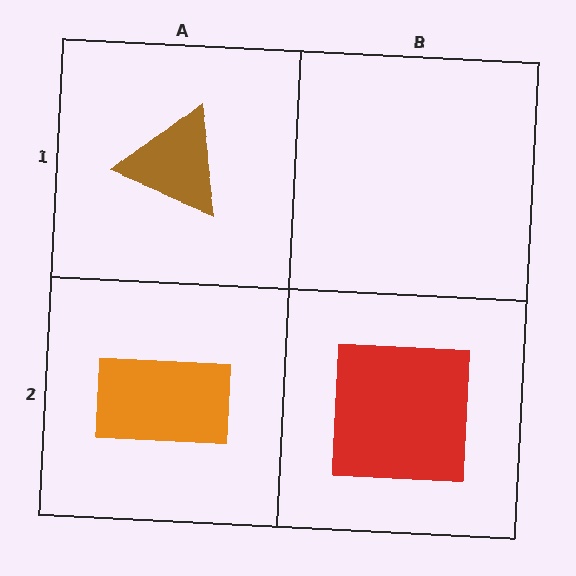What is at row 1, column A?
A brown triangle.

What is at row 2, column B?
A red square.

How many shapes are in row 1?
1 shape.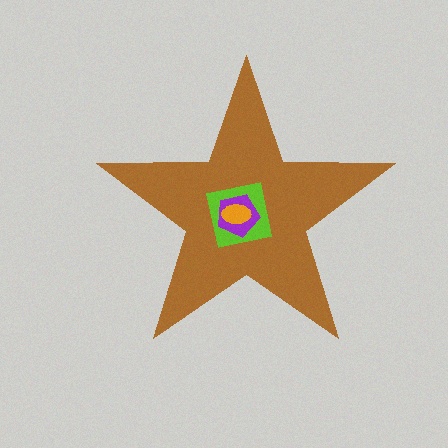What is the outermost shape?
The brown star.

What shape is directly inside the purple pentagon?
The orange ellipse.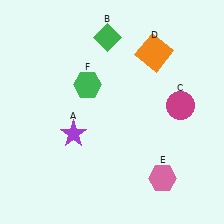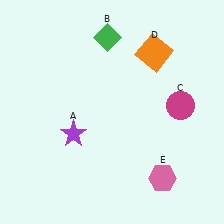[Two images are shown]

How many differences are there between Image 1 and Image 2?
There is 1 difference between the two images.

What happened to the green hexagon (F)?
The green hexagon (F) was removed in Image 2. It was in the top-left area of Image 1.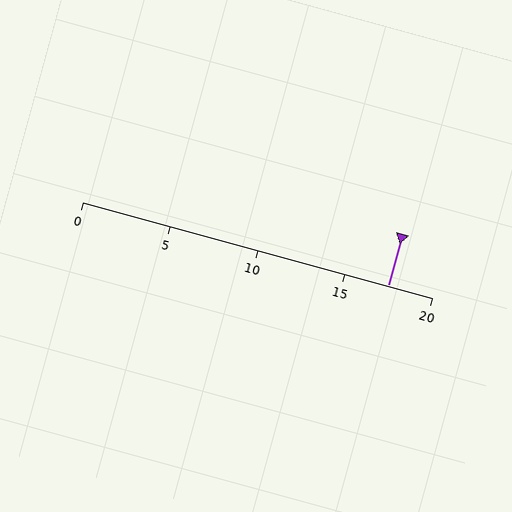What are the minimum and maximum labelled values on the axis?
The axis runs from 0 to 20.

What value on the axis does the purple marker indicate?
The marker indicates approximately 17.5.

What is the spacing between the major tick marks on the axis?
The major ticks are spaced 5 apart.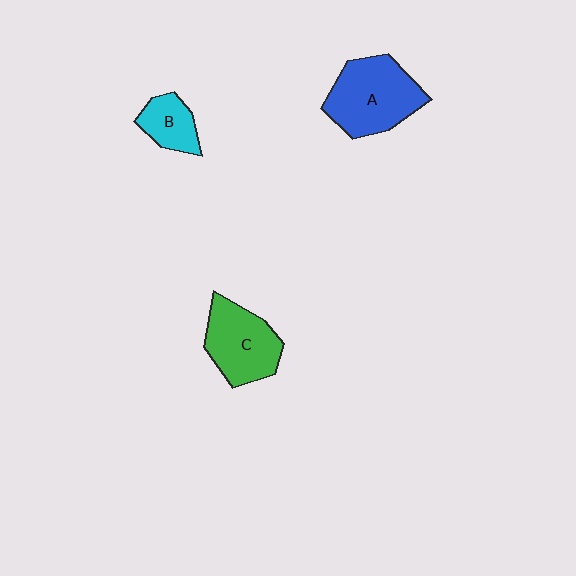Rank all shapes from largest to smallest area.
From largest to smallest: A (blue), C (green), B (cyan).